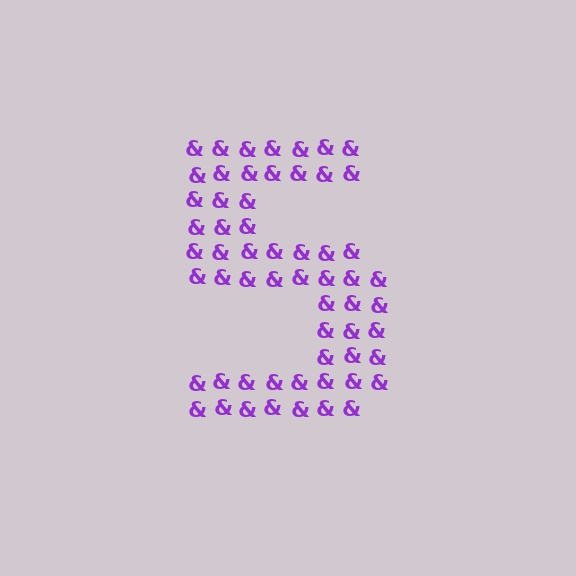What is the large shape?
The large shape is the digit 5.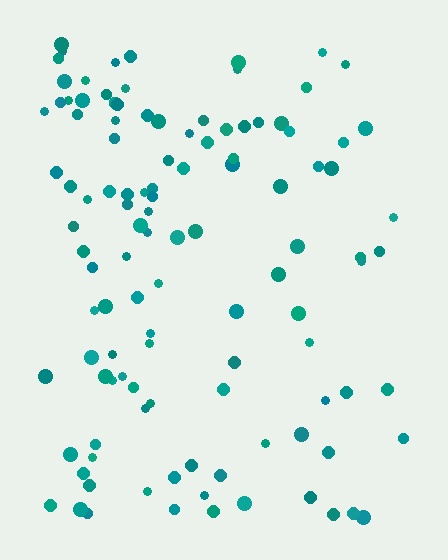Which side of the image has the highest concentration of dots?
The left.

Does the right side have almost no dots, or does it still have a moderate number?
Still a moderate number, just noticeably fewer than the left.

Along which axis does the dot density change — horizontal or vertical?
Horizontal.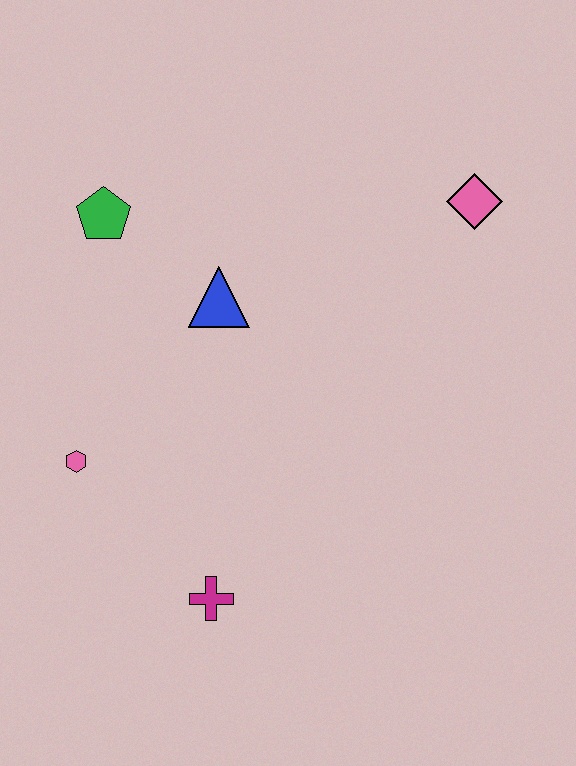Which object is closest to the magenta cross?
The pink hexagon is closest to the magenta cross.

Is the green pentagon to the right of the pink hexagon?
Yes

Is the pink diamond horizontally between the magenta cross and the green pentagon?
No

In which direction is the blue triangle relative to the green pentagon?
The blue triangle is to the right of the green pentagon.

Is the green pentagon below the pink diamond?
Yes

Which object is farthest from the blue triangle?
The magenta cross is farthest from the blue triangle.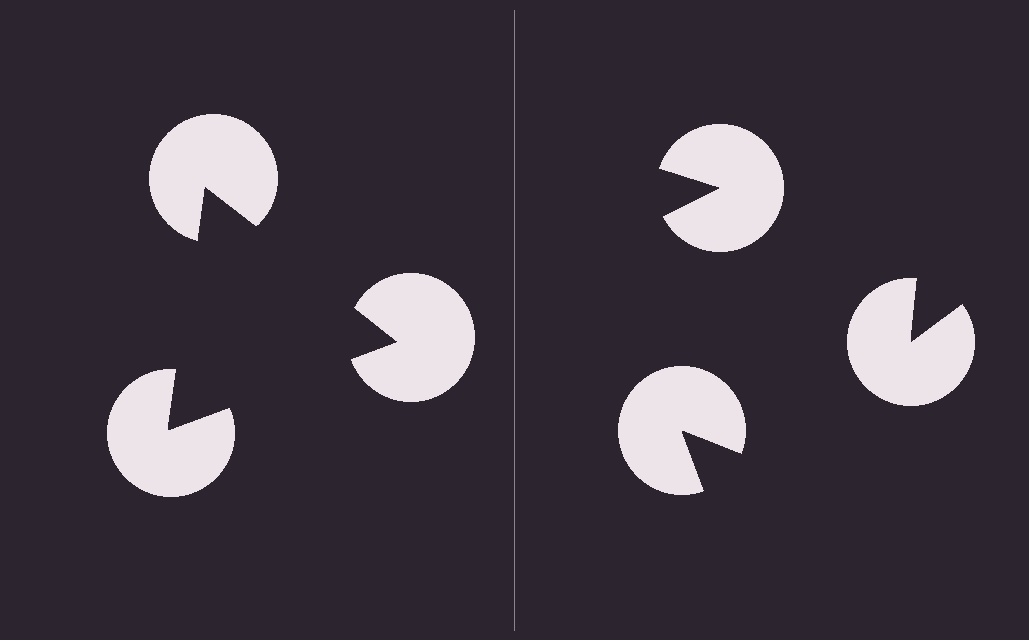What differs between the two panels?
The pac-man discs are positioned identically on both sides; only the wedge orientations differ. On the left they align to a triangle; on the right they are misaligned.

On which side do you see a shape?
An illusory triangle appears on the left side. On the right side the wedge cuts are rotated, so no coherent shape forms.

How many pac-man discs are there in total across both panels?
6 — 3 on each side.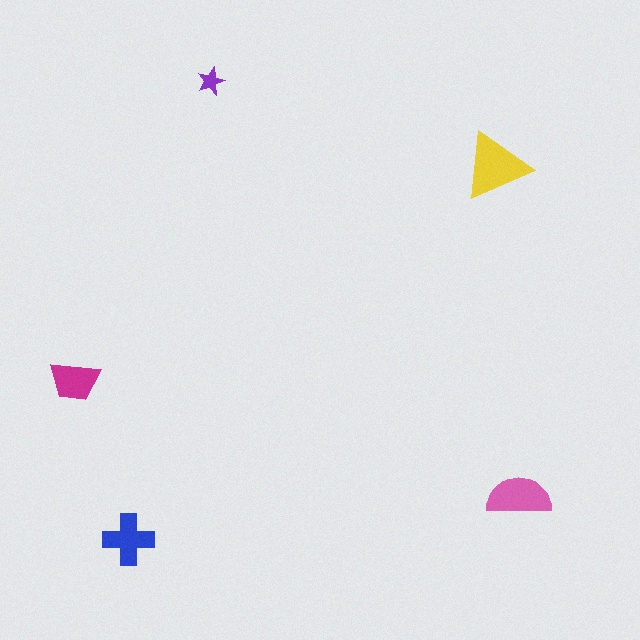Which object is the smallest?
The purple star.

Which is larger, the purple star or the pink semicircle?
The pink semicircle.